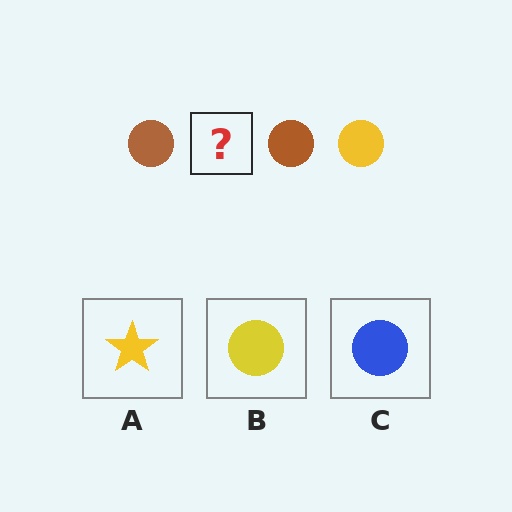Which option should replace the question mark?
Option B.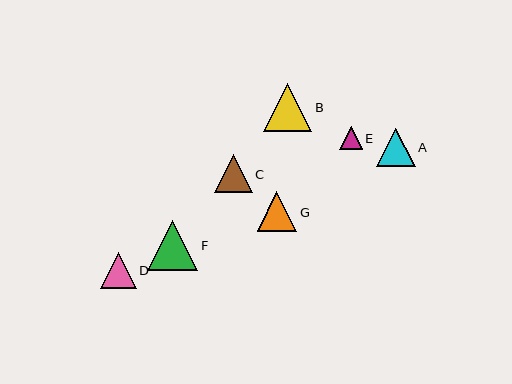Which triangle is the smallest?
Triangle E is the smallest with a size of approximately 23 pixels.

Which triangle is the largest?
Triangle F is the largest with a size of approximately 50 pixels.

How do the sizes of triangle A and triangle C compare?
Triangle A and triangle C are approximately the same size.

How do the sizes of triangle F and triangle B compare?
Triangle F and triangle B are approximately the same size.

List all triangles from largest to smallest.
From largest to smallest: F, B, G, A, C, D, E.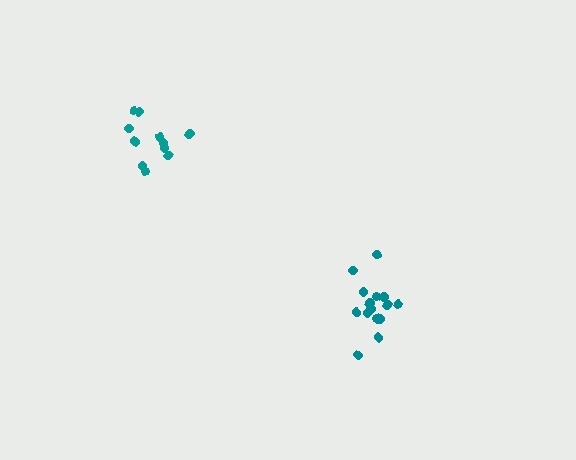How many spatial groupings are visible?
There are 2 spatial groupings.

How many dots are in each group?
Group 1: 11 dots, Group 2: 16 dots (27 total).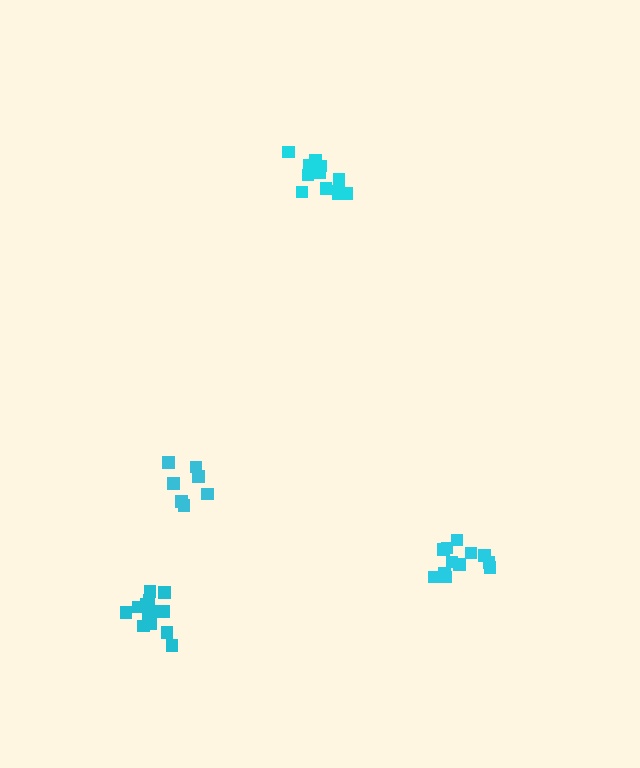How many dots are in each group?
Group 1: 12 dots, Group 2: 7 dots, Group 3: 13 dots, Group 4: 13 dots (45 total).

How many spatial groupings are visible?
There are 4 spatial groupings.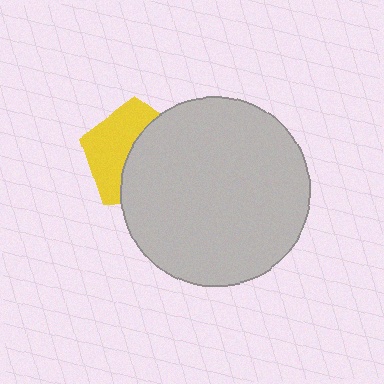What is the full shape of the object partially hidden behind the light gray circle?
The partially hidden object is a yellow pentagon.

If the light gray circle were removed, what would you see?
You would see the complete yellow pentagon.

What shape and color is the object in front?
The object in front is a light gray circle.